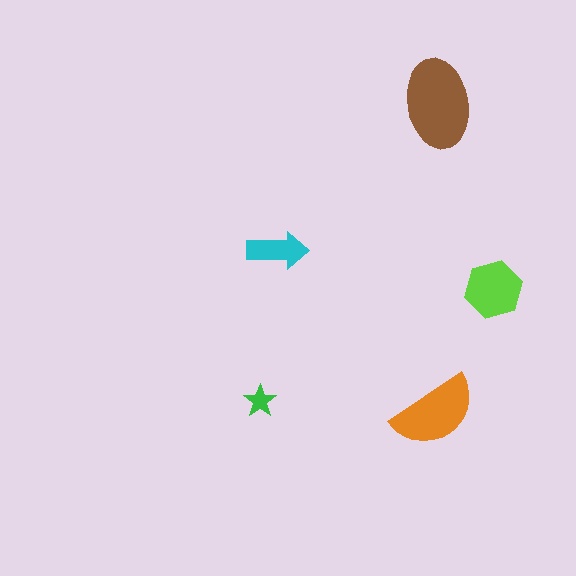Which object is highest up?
The brown ellipse is topmost.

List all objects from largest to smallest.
The brown ellipse, the orange semicircle, the lime hexagon, the cyan arrow, the green star.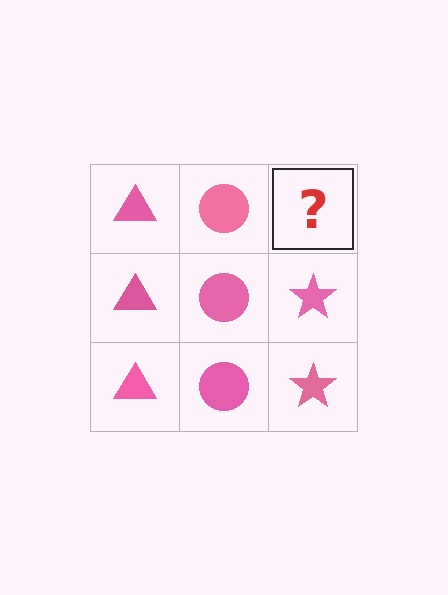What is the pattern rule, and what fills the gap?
The rule is that each column has a consistent shape. The gap should be filled with a pink star.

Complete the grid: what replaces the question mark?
The question mark should be replaced with a pink star.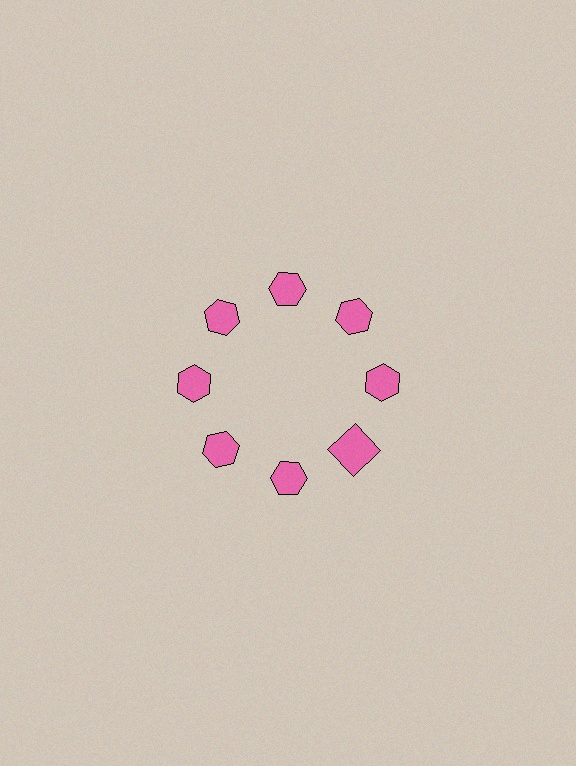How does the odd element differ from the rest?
It has a different shape: square instead of hexagon.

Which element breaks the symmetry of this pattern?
The pink square at roughly the 4 o'clock position breaks the symmetry. All other shapes are pink hexagons.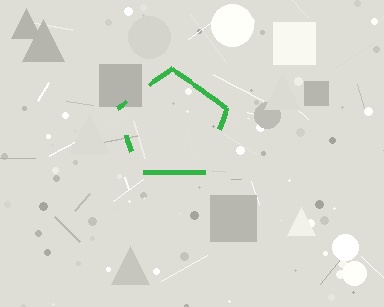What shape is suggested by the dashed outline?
The dashed outline suggests a pentagon.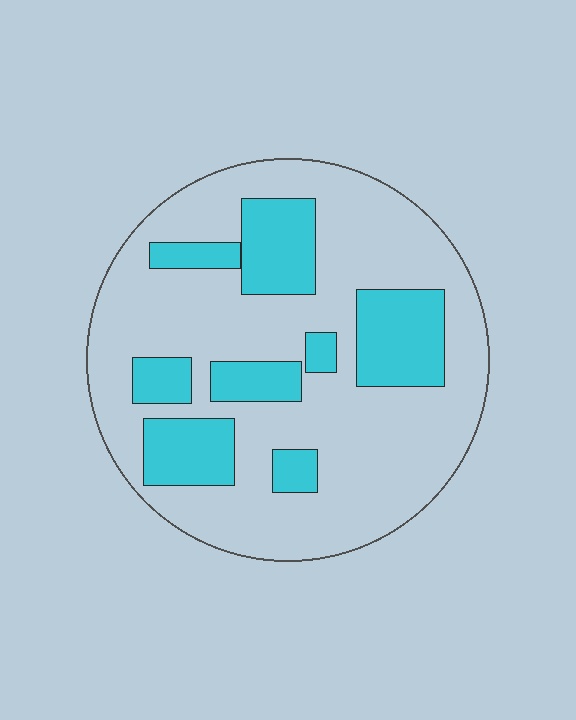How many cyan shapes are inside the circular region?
8.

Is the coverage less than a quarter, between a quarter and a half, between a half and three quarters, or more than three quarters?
Between a quarter and a half.